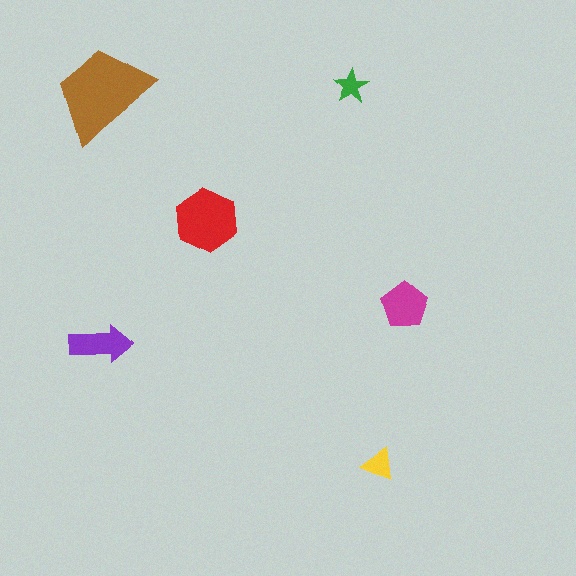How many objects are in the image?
There are 6 objects in the image.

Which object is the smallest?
The green star.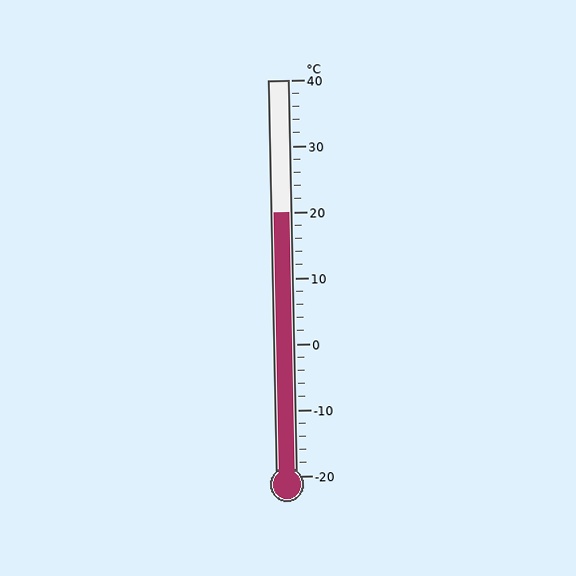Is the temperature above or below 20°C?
The temperature is at 20°C.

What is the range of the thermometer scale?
The thermometer scale ranges from -20°C to 40°C.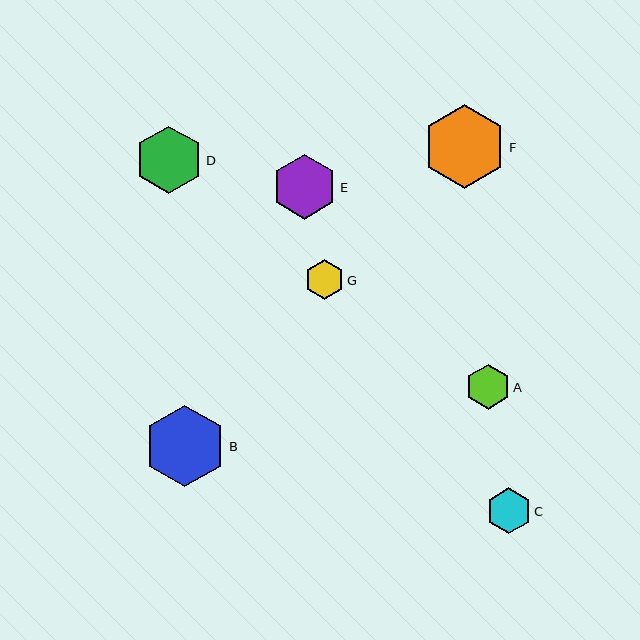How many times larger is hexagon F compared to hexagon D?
Hexagon F is approximately 1.2 times the size of hexagon D.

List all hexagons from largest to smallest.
From largest to smallest: F, B, D, E, C, A, G.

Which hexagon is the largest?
Hexagon F is the largest with a size of approximately 84 pixels.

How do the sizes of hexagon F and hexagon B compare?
Hexagon F and hexagon B are approximately the same size.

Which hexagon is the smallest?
Hexagon G is the smallest with a size of approximately 39 pixels.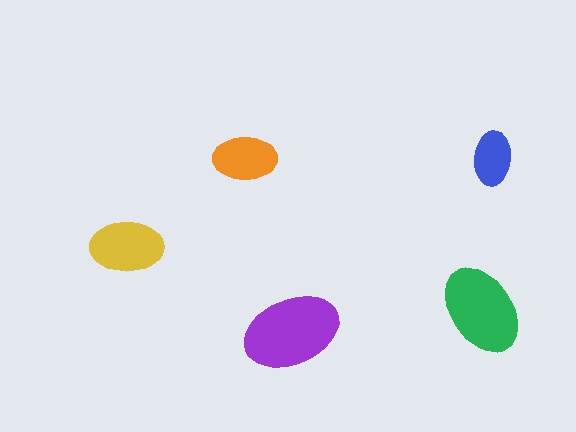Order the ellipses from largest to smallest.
the purple one, the green one, the yellow one, the orange one, the blue one.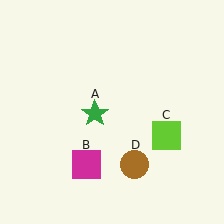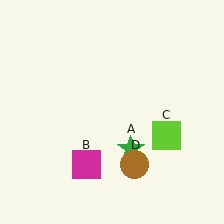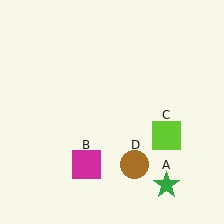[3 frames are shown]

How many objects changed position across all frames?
1 object changed position: green star (object A).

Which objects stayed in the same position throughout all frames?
Magenta square (object B) and lime square (object C) and brown circle (object D) remained stationary.